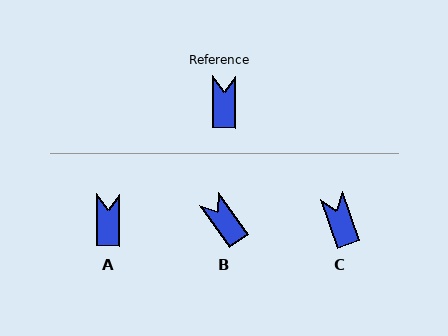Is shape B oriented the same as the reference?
No, it is off by about 37 degrees.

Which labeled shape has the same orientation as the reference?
A.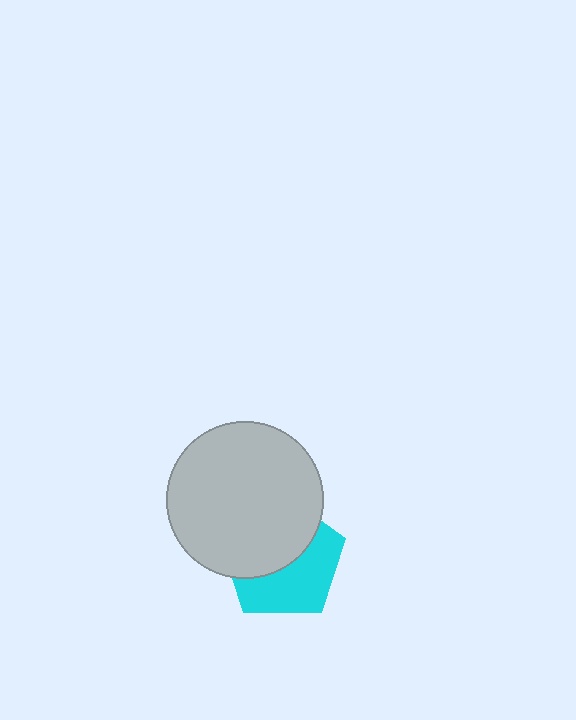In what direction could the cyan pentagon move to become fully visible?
The cyan pentagon could move down. That would shift it out from behind the light gray circle entirely.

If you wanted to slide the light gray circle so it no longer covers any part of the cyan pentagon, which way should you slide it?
Slide it up — that is the most direct way to separate the two shapes.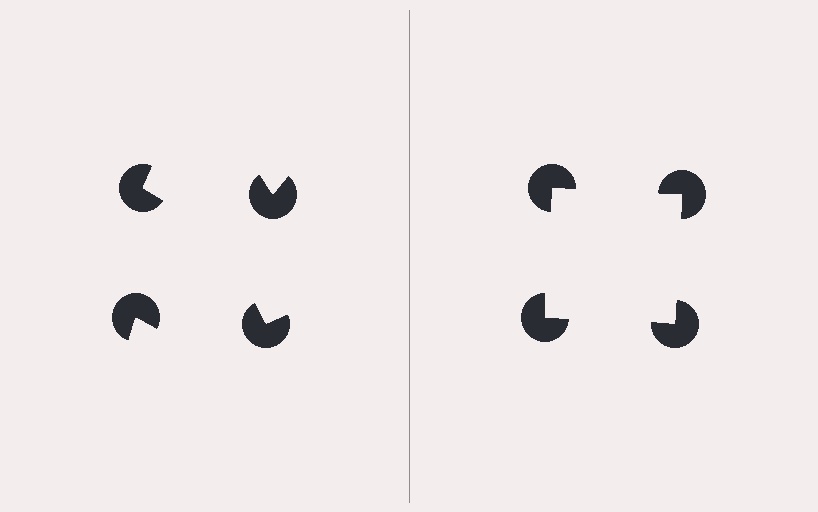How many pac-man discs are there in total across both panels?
8 — 4 on each side.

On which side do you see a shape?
An illusory square appears on the right side. On the left side the wedge cuts are rotated, so no coherent shape forms.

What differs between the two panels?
The pac-man discs are positioned identically on both sides; only the wedge orientations differ. On the right they align to a square; on the left they are misaligned.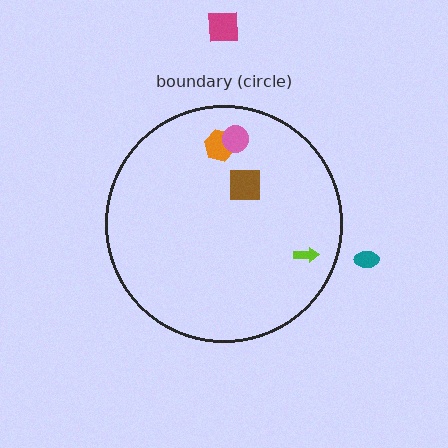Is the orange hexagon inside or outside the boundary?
Inside.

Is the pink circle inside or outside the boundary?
Inside.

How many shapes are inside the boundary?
4 inside, 2 outside.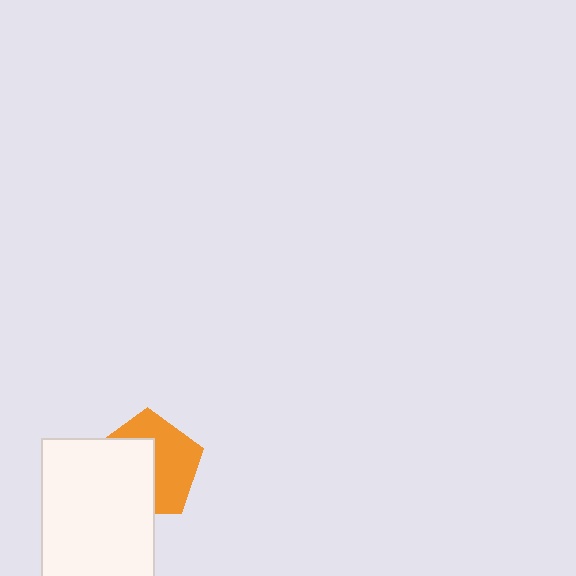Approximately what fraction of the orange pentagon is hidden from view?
Roughly 50% of the orange pentagon is hidden behind the white rectangle.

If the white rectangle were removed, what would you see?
You would see the complete orange pentagon.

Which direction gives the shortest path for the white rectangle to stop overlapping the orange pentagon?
Moving toward the lower-left gives the shortest separation.